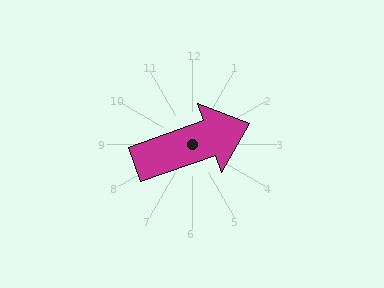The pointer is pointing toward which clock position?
Roughly 2 o'clock.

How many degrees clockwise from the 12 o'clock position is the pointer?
Approximately 70 degrees.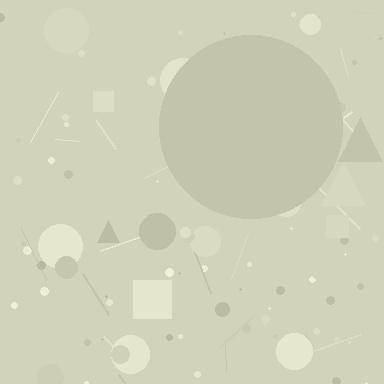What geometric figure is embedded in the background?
A circle is embedded in the background.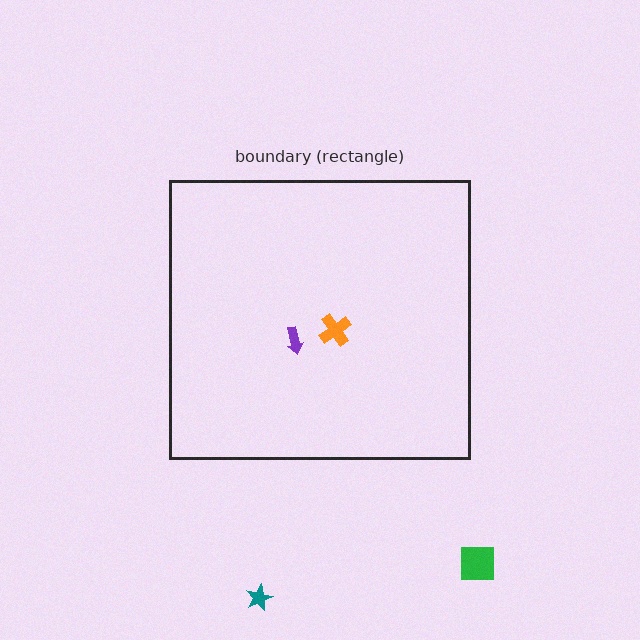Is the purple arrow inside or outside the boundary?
Inside.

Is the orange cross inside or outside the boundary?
Inside.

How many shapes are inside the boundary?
2 inside, 2 outside.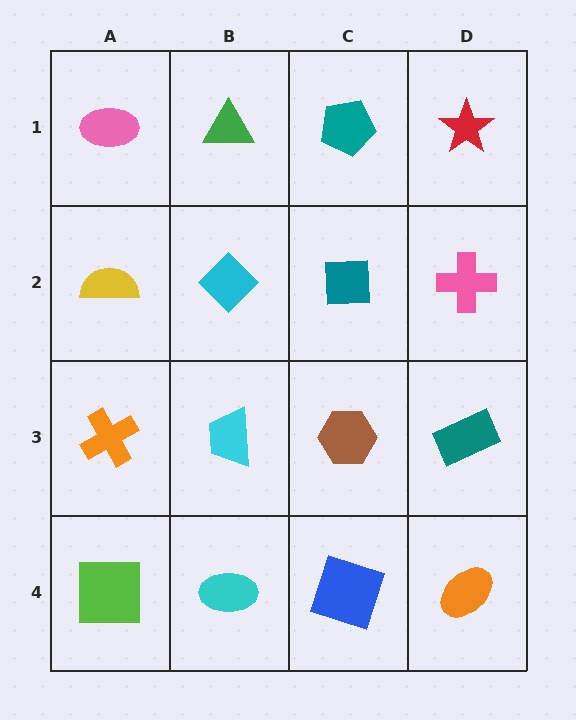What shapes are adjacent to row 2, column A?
A pink ellipse (row 1, column A), an orange cross (row 3, column A), a cyan diamond (row 2, column B).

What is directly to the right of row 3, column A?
A cyan trapezoid.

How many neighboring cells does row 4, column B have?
3.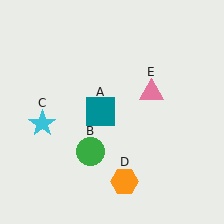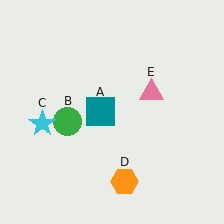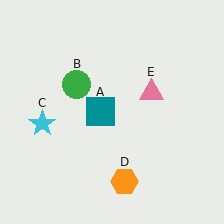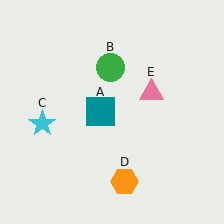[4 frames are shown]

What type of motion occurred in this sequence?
The green circle (object B) rotated clockwise around the center of the scene.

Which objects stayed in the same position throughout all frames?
Teal square (object A) and cyan star (object C) and orange hexagon (object D) and pink triangle (object E) remained stationary.